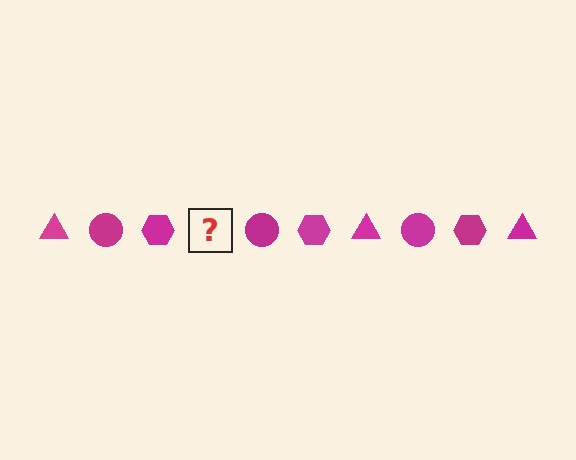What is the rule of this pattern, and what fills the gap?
The rule is that the pattern cycles through triangle, circle, hexagon shapes in magenta. The gap should be filled with a magenta triangle.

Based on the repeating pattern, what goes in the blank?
The blank should be a magenta triangle.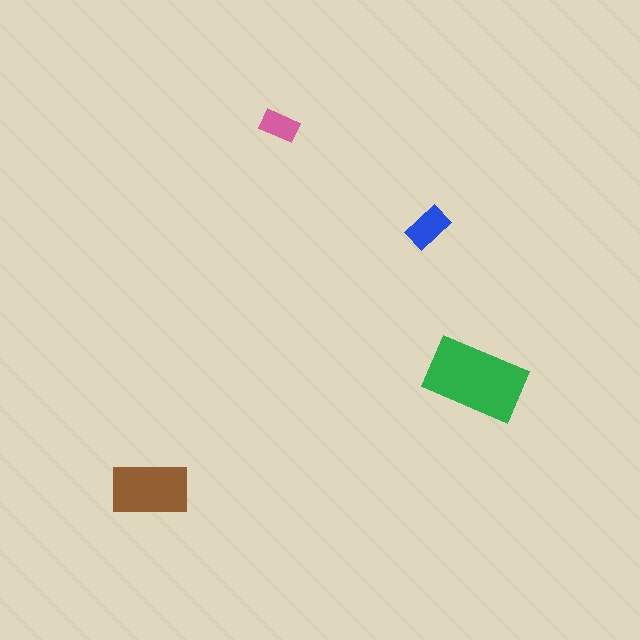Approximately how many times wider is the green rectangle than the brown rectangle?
About 1.5 times wider.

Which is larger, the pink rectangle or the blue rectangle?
The blue one.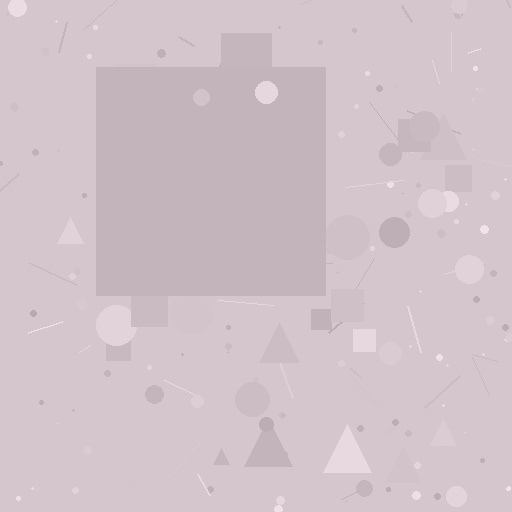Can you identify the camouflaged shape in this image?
The camouflaged shape is a square.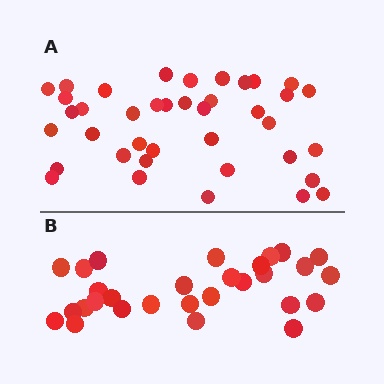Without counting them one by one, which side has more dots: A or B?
Region A (the top region) has more dots.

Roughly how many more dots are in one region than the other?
Region A has roughly 10 or so more dots than region B.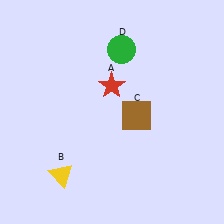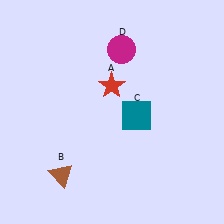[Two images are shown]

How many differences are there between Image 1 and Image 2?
There are 3 differences between the two images.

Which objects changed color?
B changed from yellow to brown. C changed from brown to teal. D changed from green to magenta.